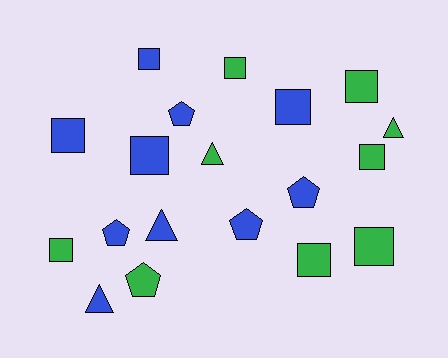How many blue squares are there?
There are 4 blue squares.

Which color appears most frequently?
Blue, with 10 objects.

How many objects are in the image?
There are 19 objects.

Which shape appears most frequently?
Square, with 10 objects.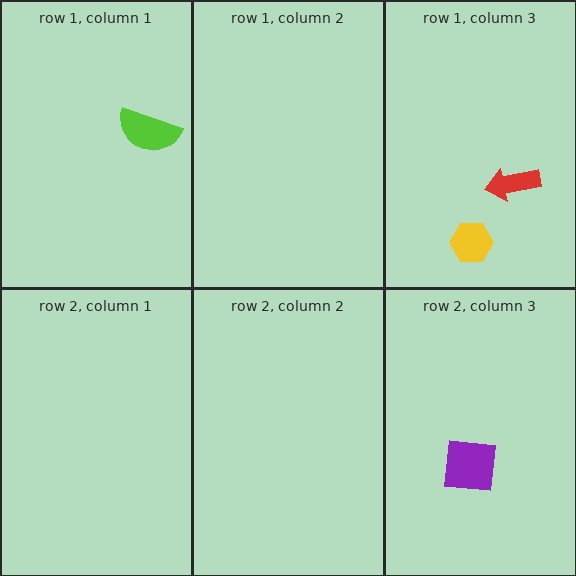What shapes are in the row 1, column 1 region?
The lime semicircle.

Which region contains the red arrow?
The row 1, column 3 region.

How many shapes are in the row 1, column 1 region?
1.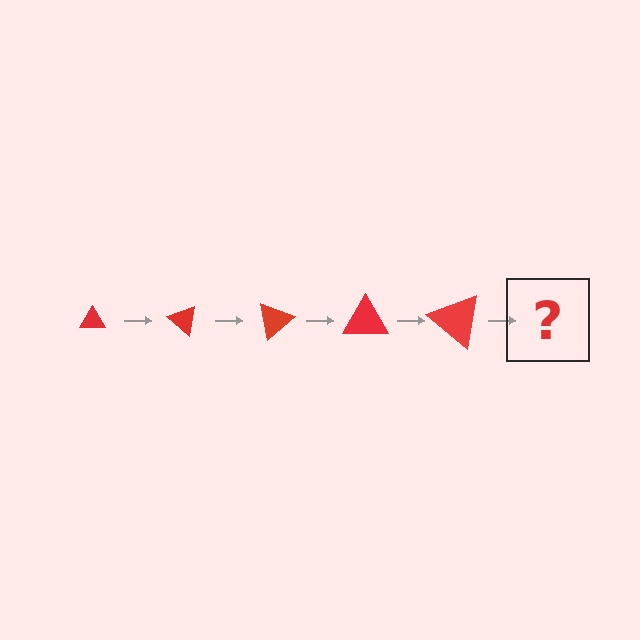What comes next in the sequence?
The next element should be a triangle, larger than the previous one and rotated 200 degrees from the start.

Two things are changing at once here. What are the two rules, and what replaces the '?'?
The two rules are that the triangle grows larger each step and it rotates 40 degrees each step. The '?' should be a triangle, larger than the previous one and rotated 200 degrees from the start.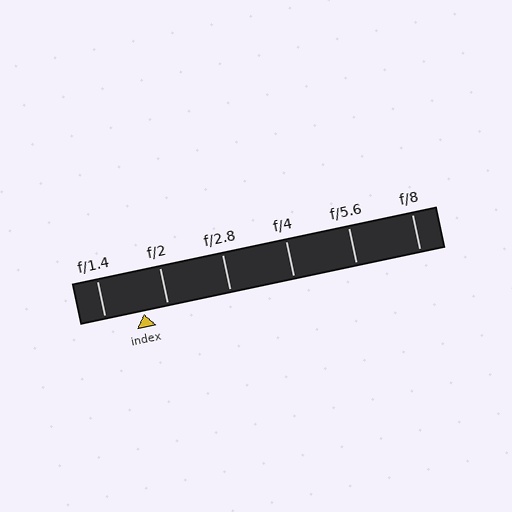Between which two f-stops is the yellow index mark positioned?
The index mark is between f/1.4 and f/2.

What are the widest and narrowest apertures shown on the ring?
The widest aperture shown is f/1.4 and the narrowest is f/8.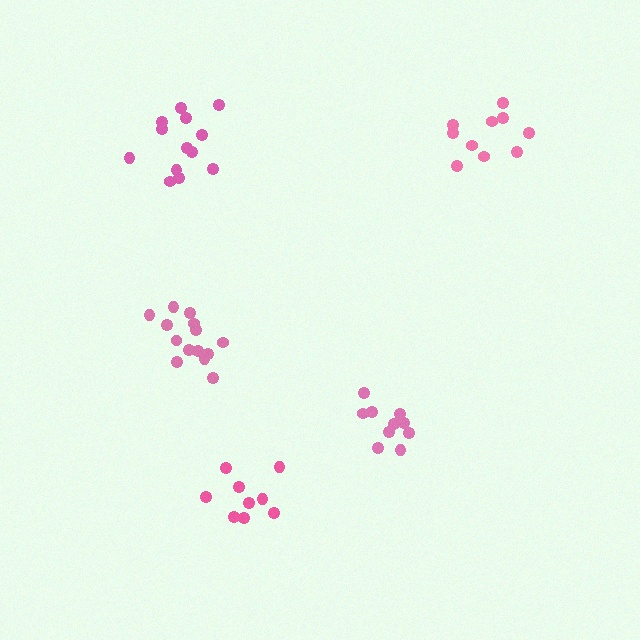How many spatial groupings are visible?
There are 5 spatial groupings.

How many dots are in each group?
Group 1: 13 dots, Group 2: 10 dots, Group 3: 9 dots, Group 4: 10 dots, Group 5: 14 dots (56 total).